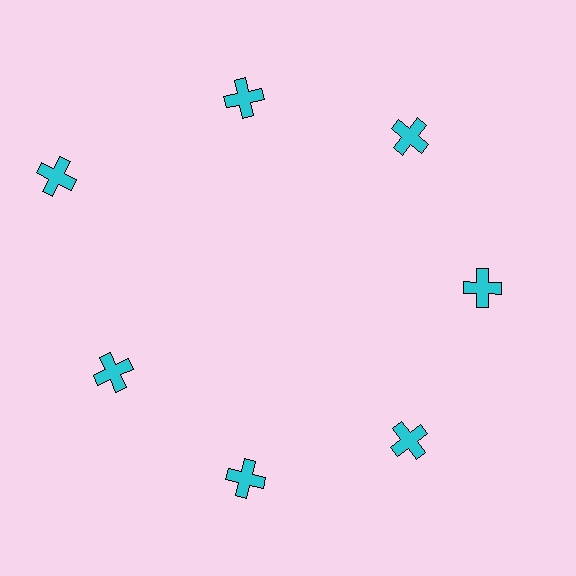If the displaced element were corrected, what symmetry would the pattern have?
It would have 7-fold rotational symmetry — the pattern would map onto itself every 51 degrees.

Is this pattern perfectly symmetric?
No. The 7 cyan crosses are arranged in a ring, but one element near the 10 o'clock position is pushed outward from the center, breaking the 7-fold rotational symmetry.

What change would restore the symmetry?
The symmetry would be restored by moving it inward, back onto the ring so that all 7 crosses sit at equal angles and equal distance from the center.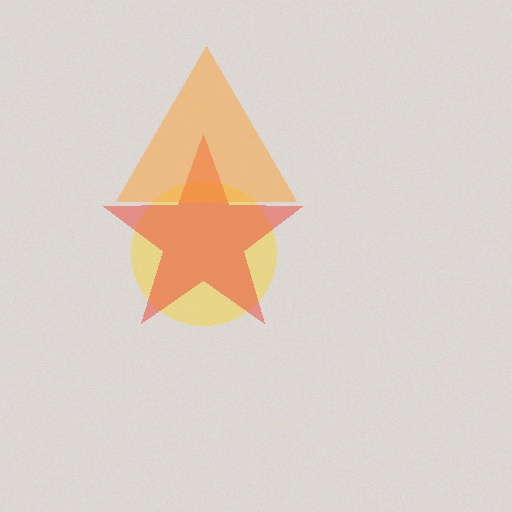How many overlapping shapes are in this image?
There are 3 overlapping shapes in the image.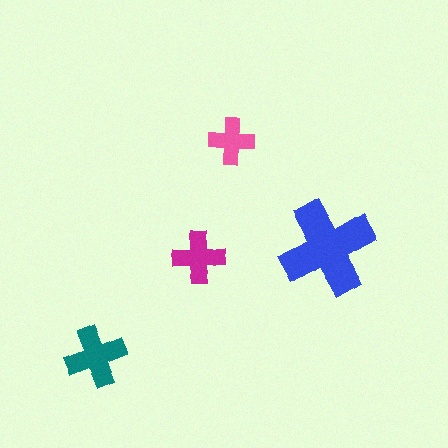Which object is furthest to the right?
The blue cross is rightmost.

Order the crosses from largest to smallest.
the blue one, the teal one, the magenta one, the pink one.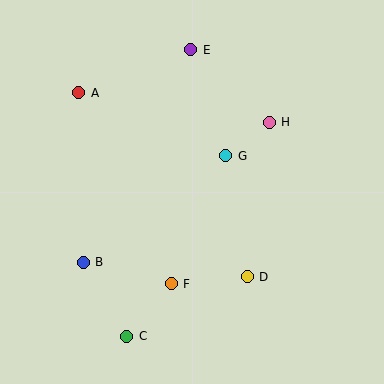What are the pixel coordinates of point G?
Point G is at (226, 156).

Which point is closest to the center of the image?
Point G at (226, 156) is closest to the center.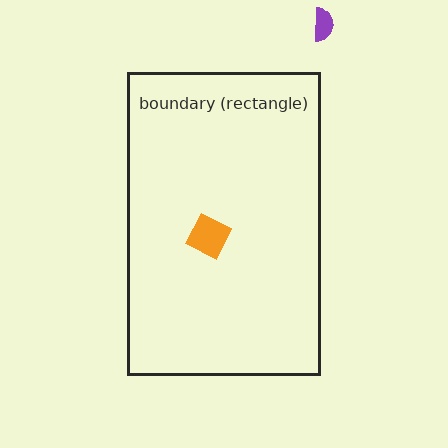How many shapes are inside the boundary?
1 inside, 1 outside.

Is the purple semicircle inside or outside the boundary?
Outside.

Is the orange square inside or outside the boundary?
Inside.